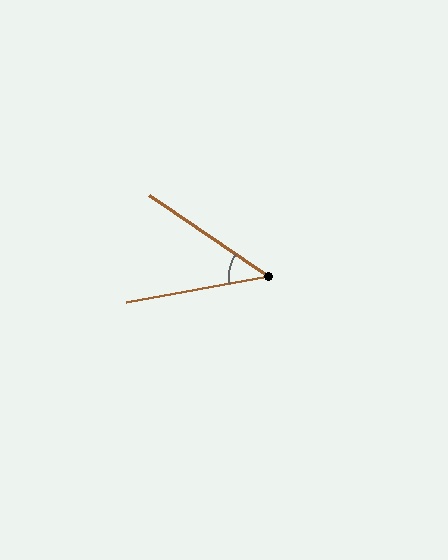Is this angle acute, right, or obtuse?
It is acute.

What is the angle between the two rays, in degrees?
Approximately 45 degrees.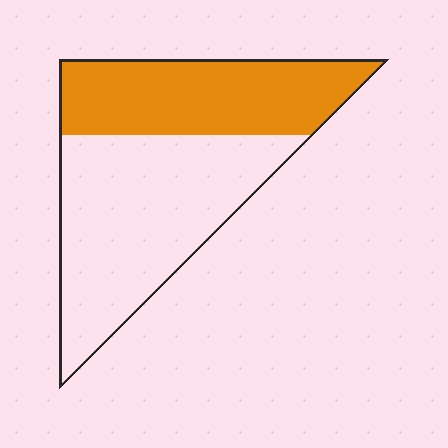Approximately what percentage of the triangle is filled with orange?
Approximately 40%.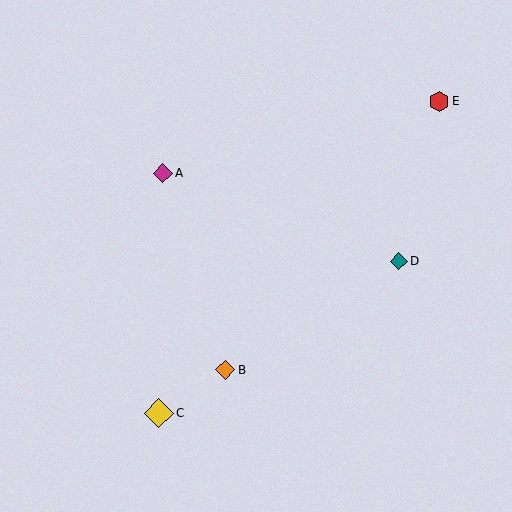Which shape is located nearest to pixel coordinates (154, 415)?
The yellow diamond (labeled C) at (159, 413) is nearest to that location.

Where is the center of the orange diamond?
The center of the orange diamond is at (225, 370).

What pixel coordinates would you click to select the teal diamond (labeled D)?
Click at (399, 261) to select the teal diamond D.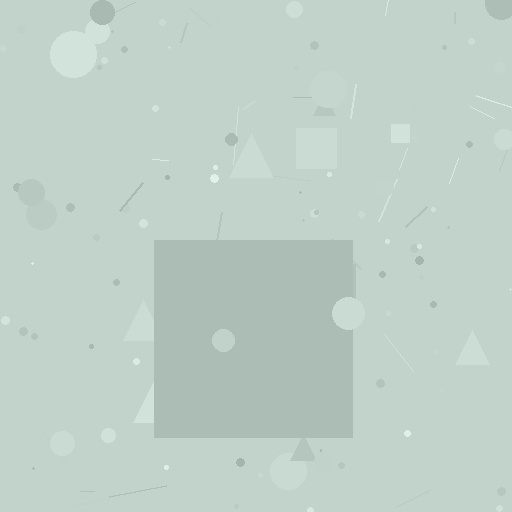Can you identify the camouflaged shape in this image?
The camouflaged shape is a square.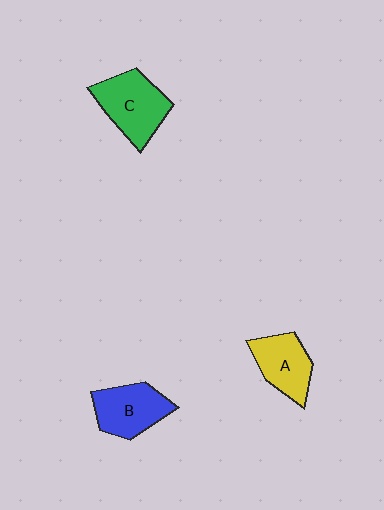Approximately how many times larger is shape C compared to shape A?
Approximately 1.3 times.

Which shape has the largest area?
Shape C (green).